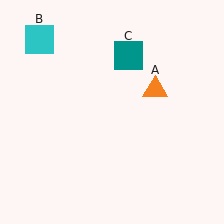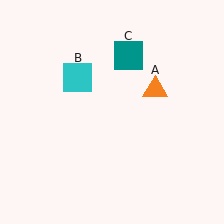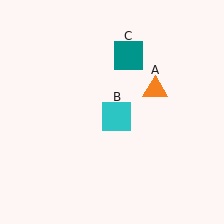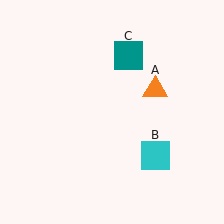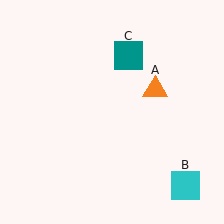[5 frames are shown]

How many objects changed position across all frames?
1 object changed position: cyan square (object B).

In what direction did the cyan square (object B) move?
The cyan square (object B) moved down and to the right.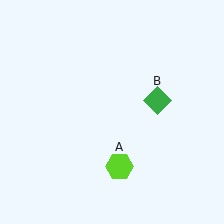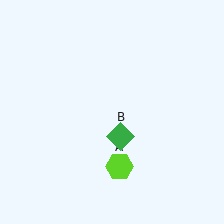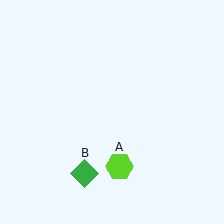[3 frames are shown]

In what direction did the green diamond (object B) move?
The green diamond (object B) moved down and to the left.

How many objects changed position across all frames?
1 object changed position: green diamond (object B).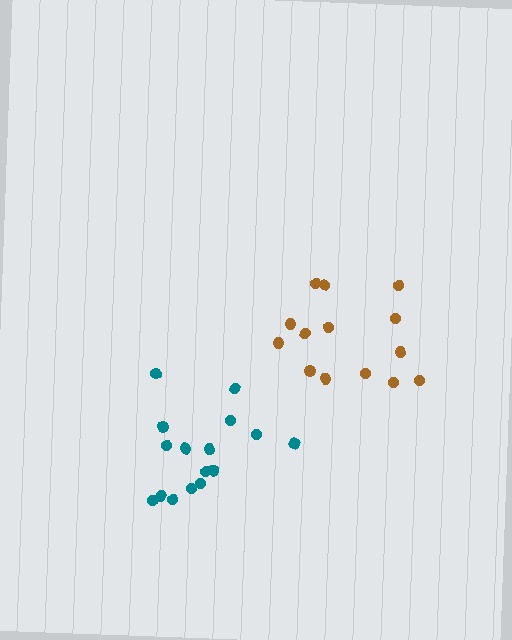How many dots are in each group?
Group 1: 16 dots, Group 2: 14 dots (30 total).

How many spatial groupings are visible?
There are 2 spatial groupings.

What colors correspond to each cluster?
The clusters are colored: teal, brown.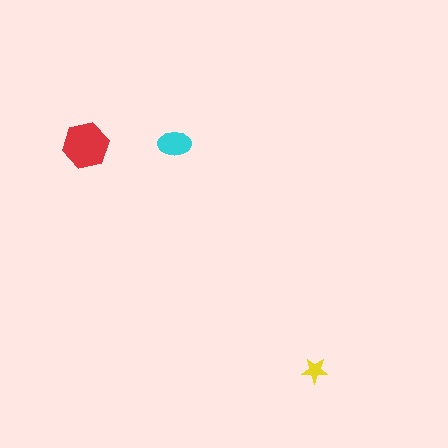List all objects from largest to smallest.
The red hexagon, the cyan ellipse, the yellow star.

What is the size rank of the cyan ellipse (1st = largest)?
2nd.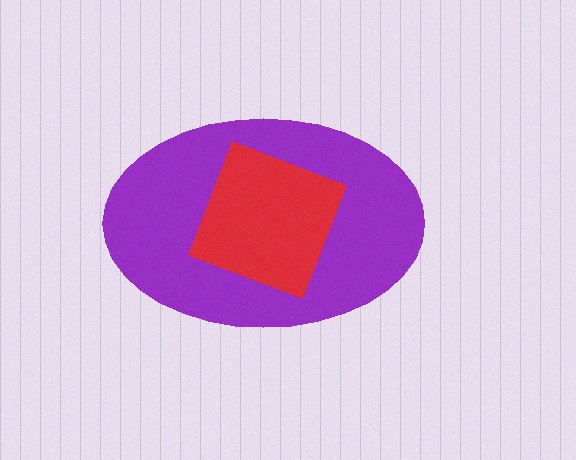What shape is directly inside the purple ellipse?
The red diamond.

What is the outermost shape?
The purple ellipse.